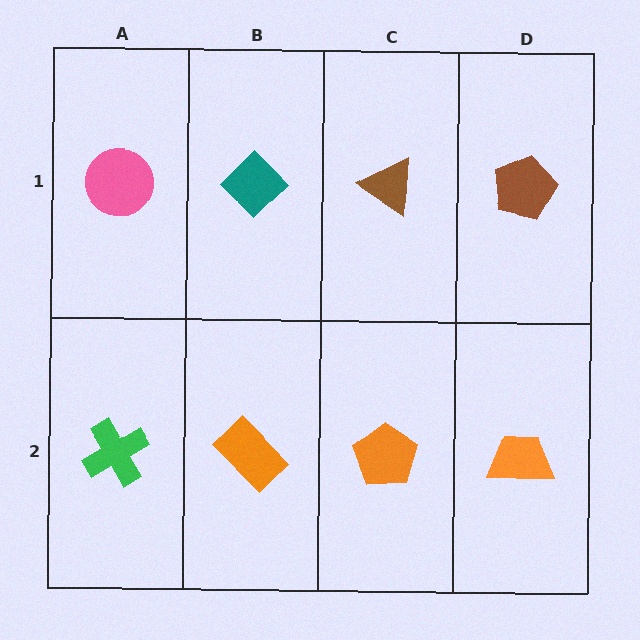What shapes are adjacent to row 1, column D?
An orange trapezoid (row 2, column D), a brown triangle (row 1, column C).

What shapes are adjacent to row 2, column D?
A brown pentagon (row 1, column D), an orange pentagon (row 2, column C).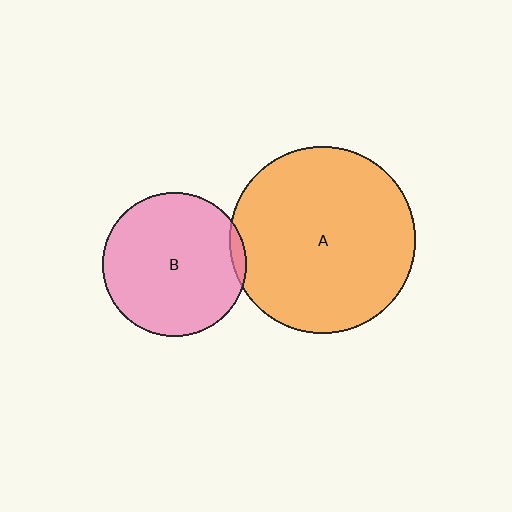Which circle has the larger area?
Circle A (orange).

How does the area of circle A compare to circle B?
Approximately 1.7 times.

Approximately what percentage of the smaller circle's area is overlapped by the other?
Approximately 5%.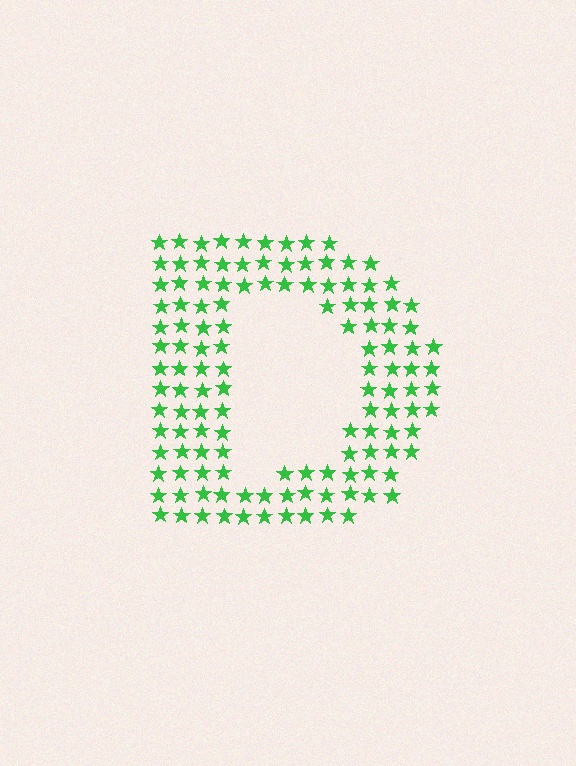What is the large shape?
The large shape is the letter D.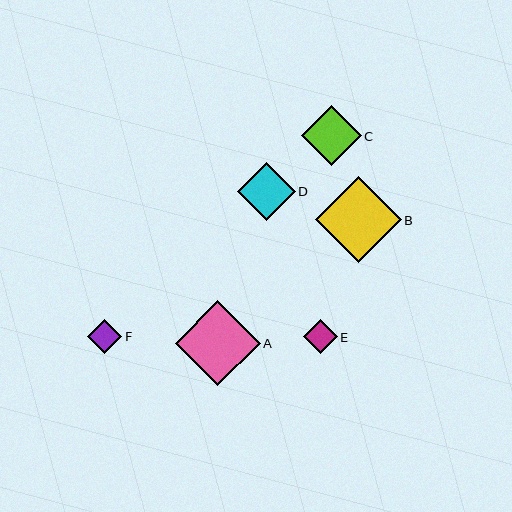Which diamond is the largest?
Diamond B is the largest with a size of approximately 86 pixels.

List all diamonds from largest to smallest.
From largest to smallest: B, A, C, D, F, E.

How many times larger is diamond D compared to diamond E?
Diamond D is approximately 1.7 times the size of diamond E.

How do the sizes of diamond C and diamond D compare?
Diamond C and diamond D are approximately the same size.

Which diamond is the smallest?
Diamond E is the smallest with a size of approximately 34 pixels.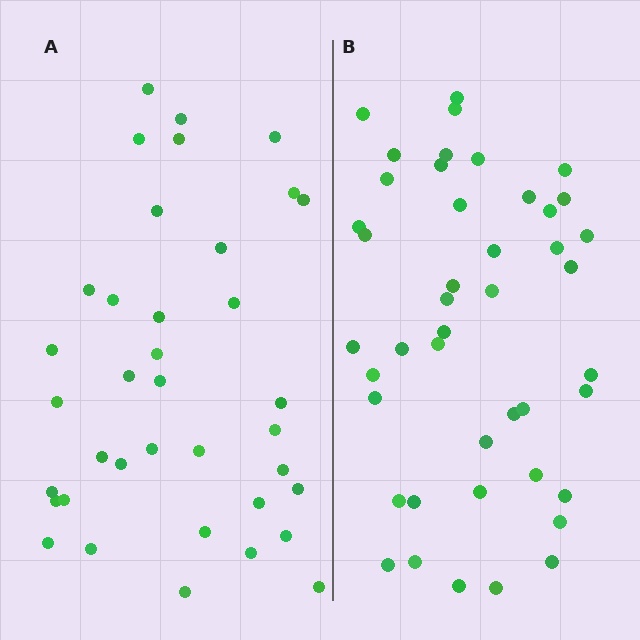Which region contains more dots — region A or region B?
Region B (the right region) has more dots.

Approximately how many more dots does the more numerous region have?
Region B has roughly 8 or so more dots than region A.